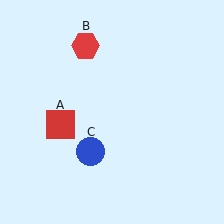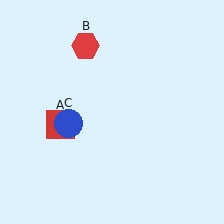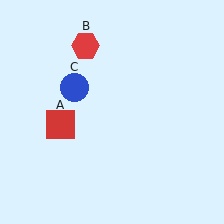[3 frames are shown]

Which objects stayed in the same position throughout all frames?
Red square (object A) and red hexagon (object B) remained stationary.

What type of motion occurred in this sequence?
The blue circle (object C) rotated clockwise around the center of the scene.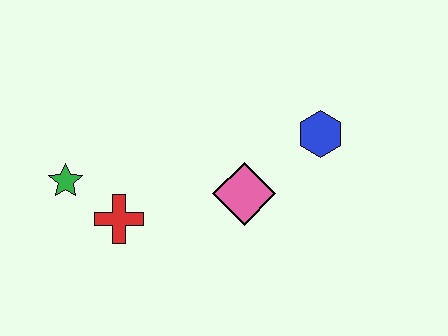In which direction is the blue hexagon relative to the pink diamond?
The blue hexagon is to the right of the pink diamond.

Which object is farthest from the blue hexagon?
The green star is farthest from the blue hexagon.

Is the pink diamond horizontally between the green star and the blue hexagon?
Yes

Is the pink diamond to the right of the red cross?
Yes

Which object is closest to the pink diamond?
The blue hexagon is closest to the pink diamond.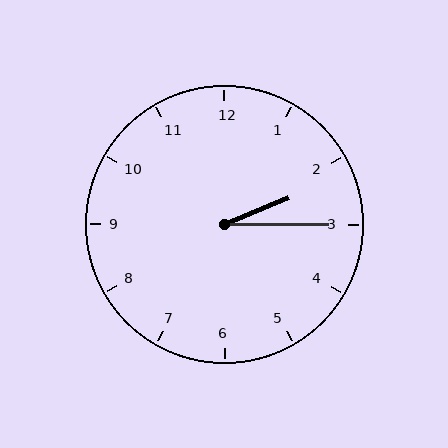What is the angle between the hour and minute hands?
Approximately 22 degrees.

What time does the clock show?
2:15.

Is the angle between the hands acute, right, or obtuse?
It is acute.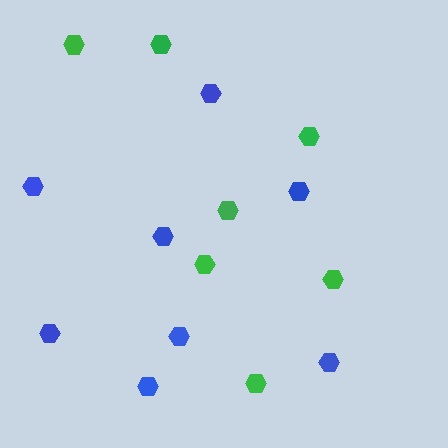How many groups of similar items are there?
There are 2 groups: one group of blue hexagons (8) and one group of green hexagons (7).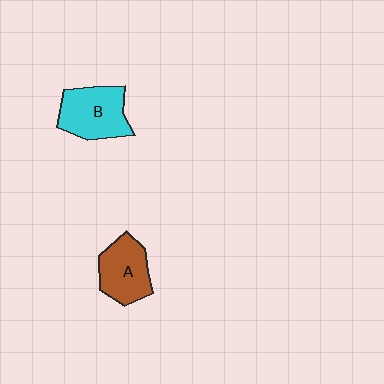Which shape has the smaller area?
Shape A (brown).